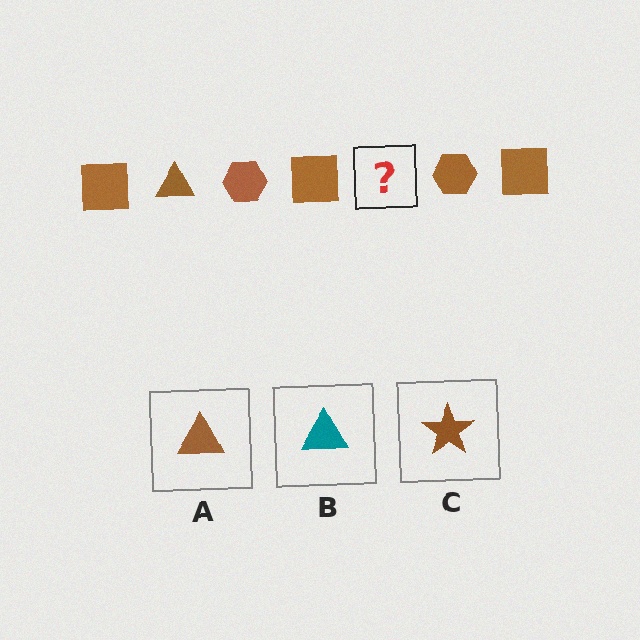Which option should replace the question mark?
Option A.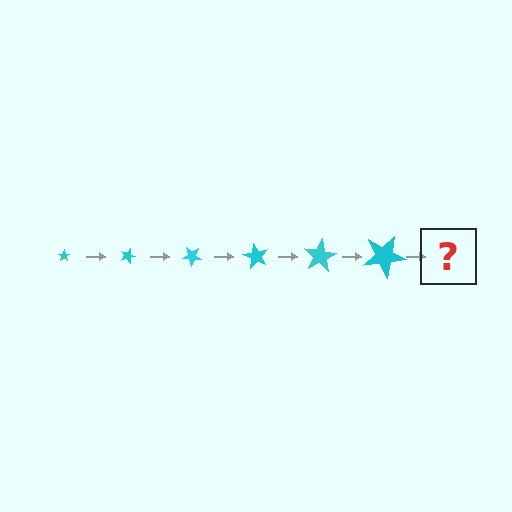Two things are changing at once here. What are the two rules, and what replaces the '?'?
The two rules are that the star grows larger each step and it rotates 20 degrees each step. The '?' should be a star, larger than the previous one and rotated 120 degrees from the start.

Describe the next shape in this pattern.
It should be a star, larger than the previous one and rotated 120 degrees from the start.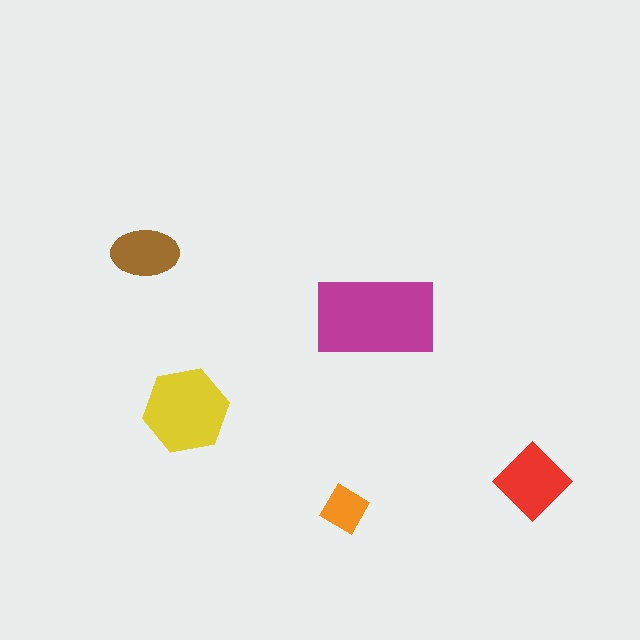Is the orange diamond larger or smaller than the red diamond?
Smaller.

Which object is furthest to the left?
The brown ellipse is leftmost.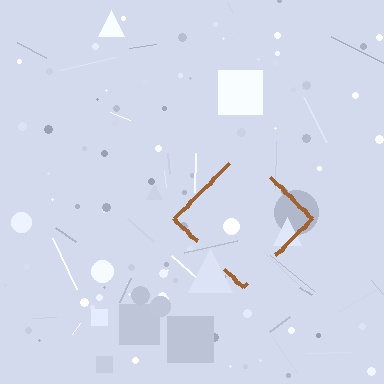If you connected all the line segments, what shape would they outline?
They would outline a diamond.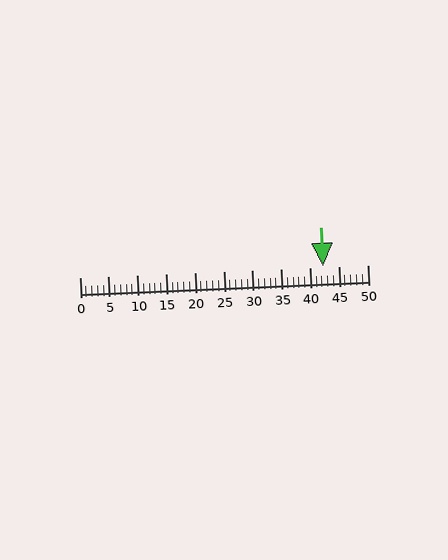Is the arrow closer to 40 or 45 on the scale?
The arrow is closer to 40.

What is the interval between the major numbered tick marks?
The major tick marks are spaced 5 units apart.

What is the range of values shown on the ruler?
The ruler shows values from 0 to 50.